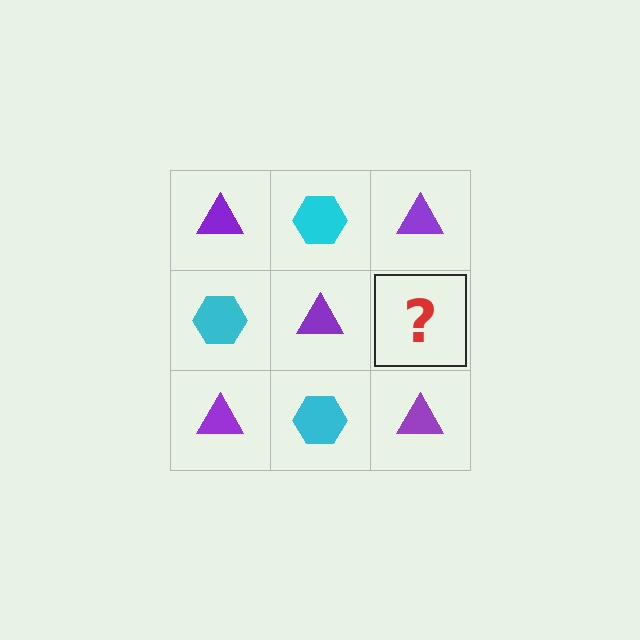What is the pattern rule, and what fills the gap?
The rule is that it alternates purple triangle and cyan hexagon in a checkerboard pattern. The gap should be filled with a cyan hexagon.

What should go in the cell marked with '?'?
The missing cell should contain a cyan hexagon.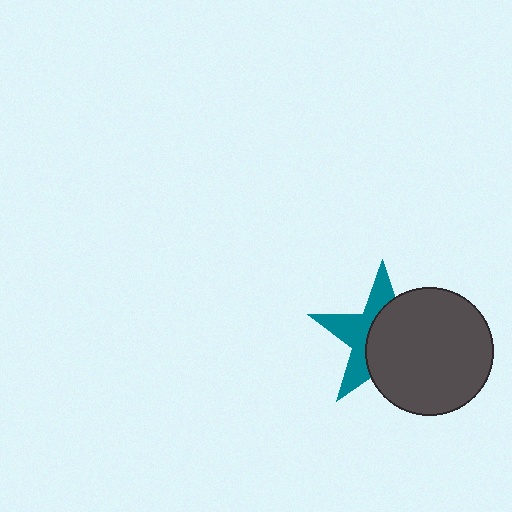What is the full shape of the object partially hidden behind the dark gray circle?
The partially hidden object is a teal star.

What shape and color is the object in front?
The object in front is a dark gray circle.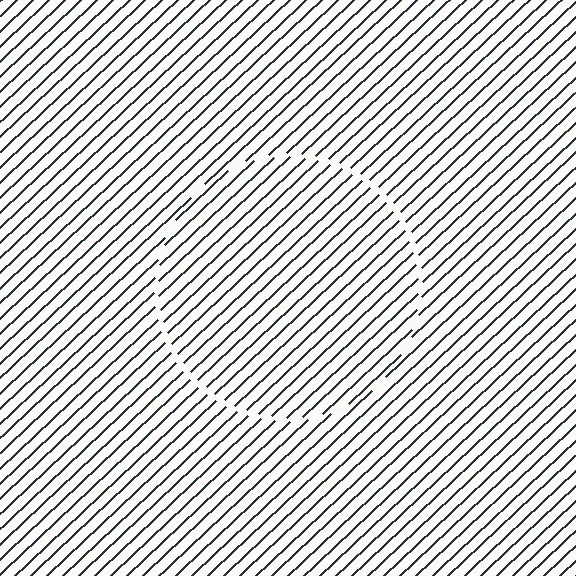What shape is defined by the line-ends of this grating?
An illusory circle. The interior of the shape contains the same grating, shifted by half a period — the contour is defined by the phase discontinuity where line-ends from the inner and outer gratings abut.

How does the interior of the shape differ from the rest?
The interior of the shape contains the same grating, shifted by half a period — the contour is defined by the phase discontinuity where line-ends from the inner and outer gratings abut.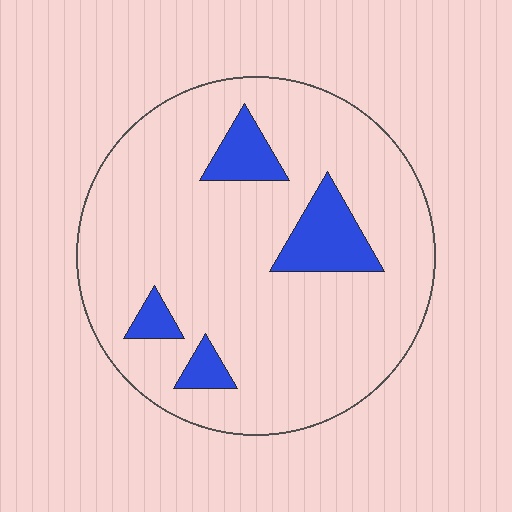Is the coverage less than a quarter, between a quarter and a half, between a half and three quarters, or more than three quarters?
Less than a quarter.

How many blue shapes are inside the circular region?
4.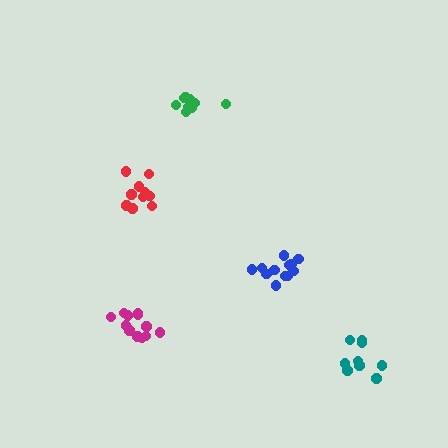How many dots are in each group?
Group 1: 10 dots, Group 2: 12 dots, Group 3: 12 dots, Group 4: 9 dots, Group 5: 12 dots (55 total).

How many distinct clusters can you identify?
There are 5 distinct clusters.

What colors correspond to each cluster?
The clusters are colored: green, magenta, blue, teal, red.